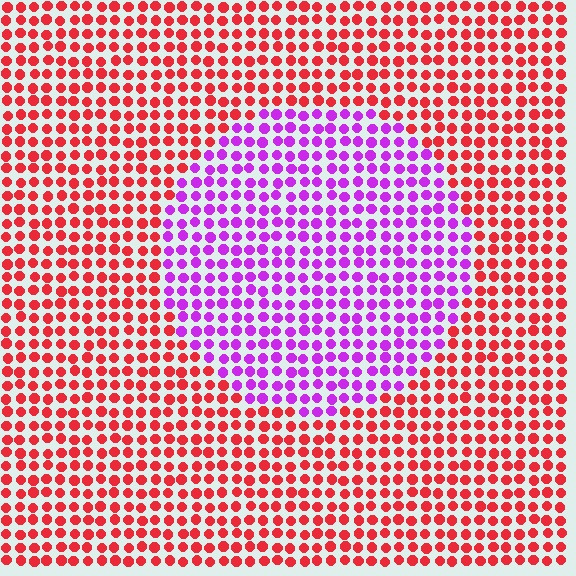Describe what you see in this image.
The image is filled with small red elements in a uniform arrangement. A circle-shaped region is visible where the elements are tinted to a slightly different hue, forming a subtle color boundary.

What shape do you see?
I see a circle.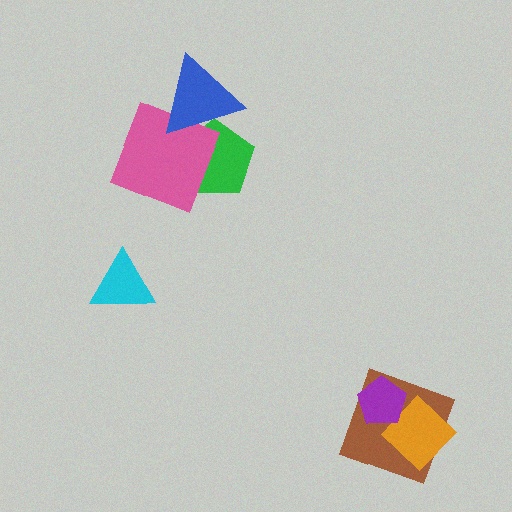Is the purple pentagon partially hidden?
No, no other shape covers it.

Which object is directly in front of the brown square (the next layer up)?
The orange diamond is directly in front of the brown square.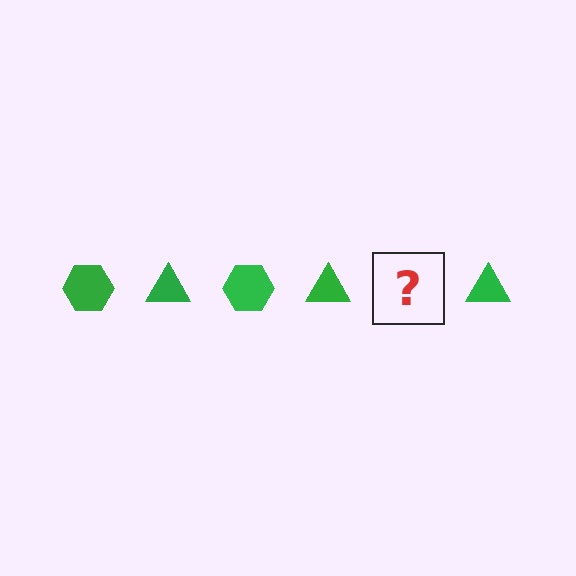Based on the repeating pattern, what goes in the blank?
The blank should be a green hexagon.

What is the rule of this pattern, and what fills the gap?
The rule is that the pattern cycles through hexagon, triangle shapes in green. The gap should be filled with a green hexagon.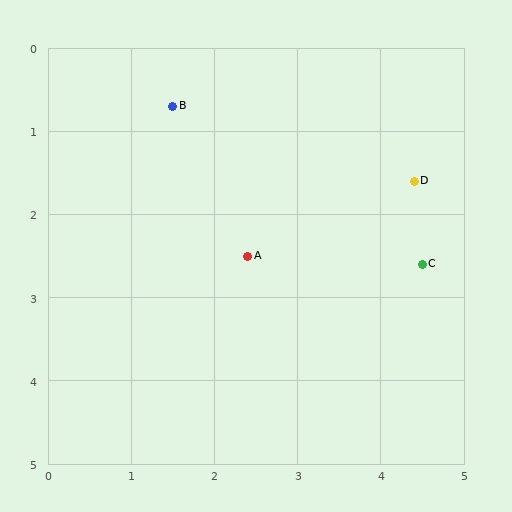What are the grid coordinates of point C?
Point C is at approximately (4.5, 2.6).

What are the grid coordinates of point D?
Point D is at approximately (4.4, 1.6).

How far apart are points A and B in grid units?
Points A and B are about 2.0 grid units apart.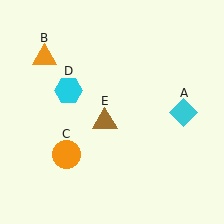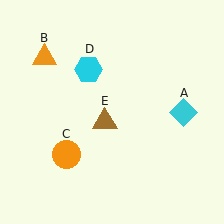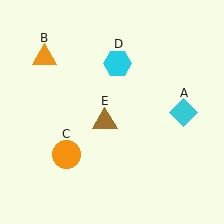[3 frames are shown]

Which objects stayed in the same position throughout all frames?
Cyan diamond (object A) and orange triangle (object B) and orange circle (object C) and brown triangle (object E) remained stationary.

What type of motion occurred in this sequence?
The cyan hexagon (object D) rotated clockwise around the center of the scene.